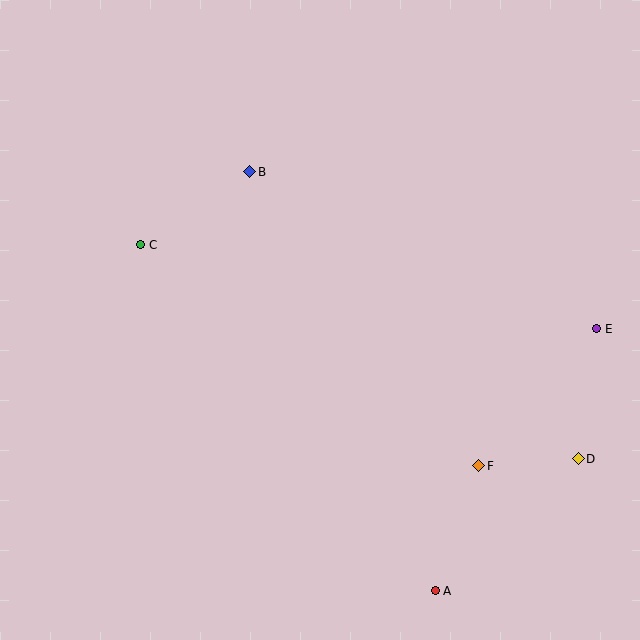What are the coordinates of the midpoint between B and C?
The midpoint between B and C is at (195, 208).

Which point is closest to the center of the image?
Point B at (250, 172) is closest to the center.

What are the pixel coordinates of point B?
Point B is at (250, 172).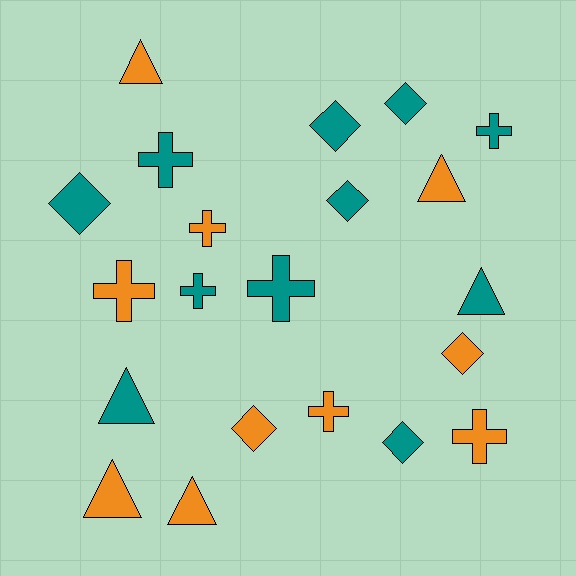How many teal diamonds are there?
There are 5 teal diamonds.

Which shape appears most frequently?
Cross, with 8 objects.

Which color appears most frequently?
Teal, with 11 objects.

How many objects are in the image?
There are 21 objects.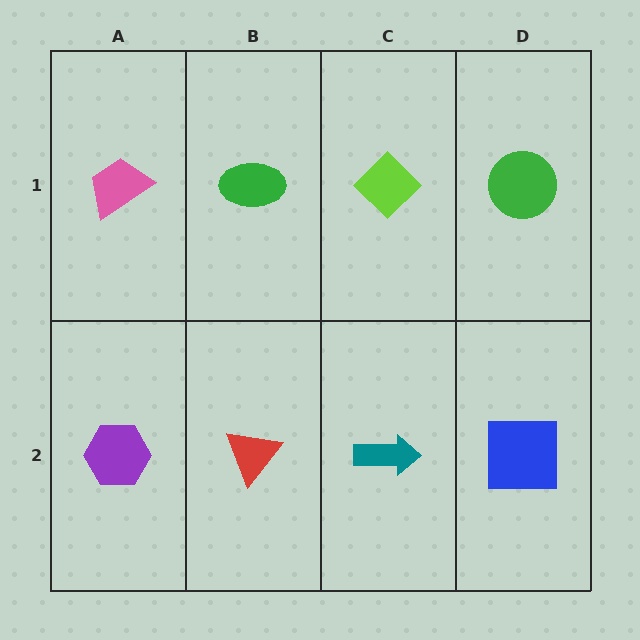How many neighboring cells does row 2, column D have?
2.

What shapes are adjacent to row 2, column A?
A pink trapezoid (row 1, column A), a red triangle (row 2, column B).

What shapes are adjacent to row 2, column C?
A lime diamond (row 1, column C), a red triangle (row 2, column B), a blue square (row 2, column D).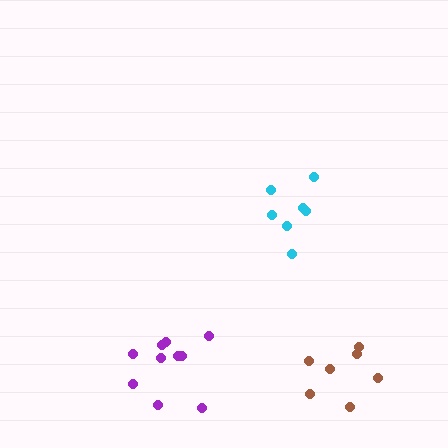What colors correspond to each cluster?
The clusters are colored: brown, purple, cyan.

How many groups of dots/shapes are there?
There are 3 groups.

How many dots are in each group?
Group 1: 7 dots, Group 2: 10 dots, Group 3: 7 dots (24 total).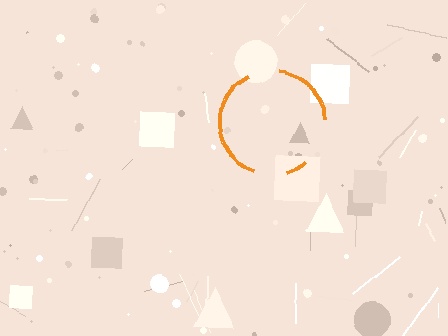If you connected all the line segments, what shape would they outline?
They would outline a circle.